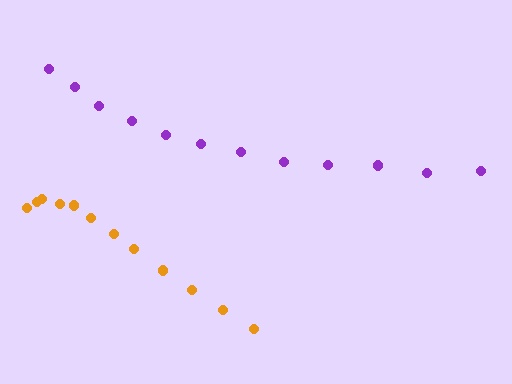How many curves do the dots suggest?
There are 2 distinct paths.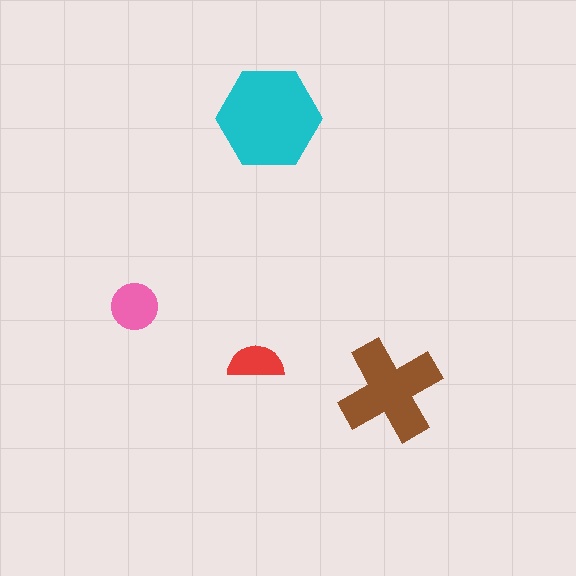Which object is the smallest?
The red semicircle.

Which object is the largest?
The cyan hexagon.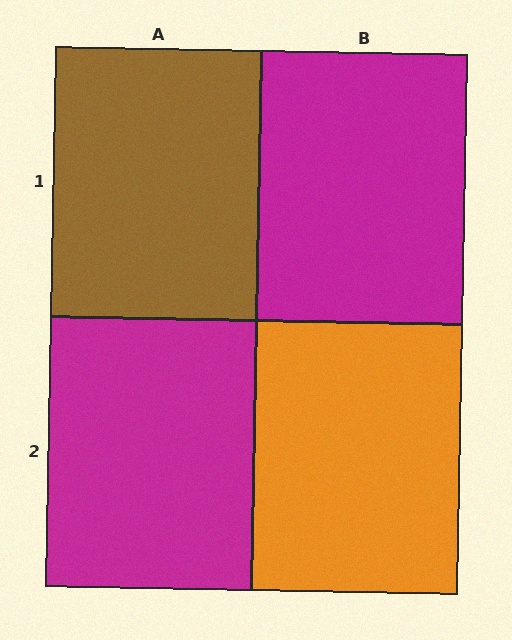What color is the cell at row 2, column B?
Orange.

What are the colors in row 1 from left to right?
Brown, magenta.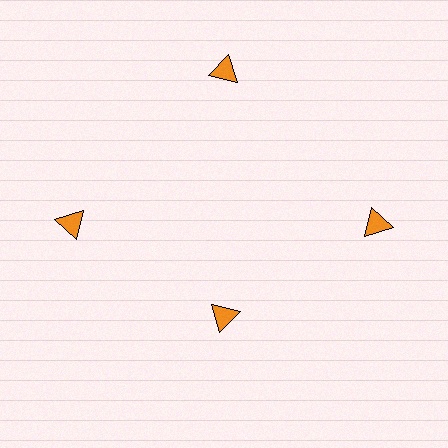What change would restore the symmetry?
The symmetry would be restored by moving it outward, back onto the ring so that all 4 triangles sit at equal angles and equal distance from the center.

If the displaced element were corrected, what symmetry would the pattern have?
It would have 4-fold rotational symmetry — the pattern would map onto itself every 90 degrees.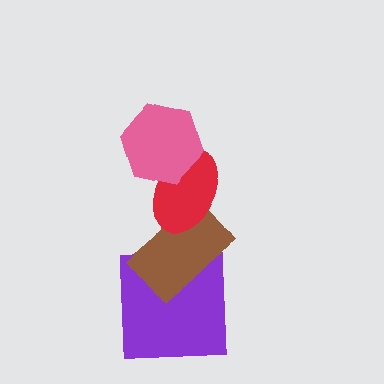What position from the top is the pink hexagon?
The pink hexagon is 1st from the top.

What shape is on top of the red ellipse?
The pink hexagon is on top of the red ellipse.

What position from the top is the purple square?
The purple square is 4th from the top.